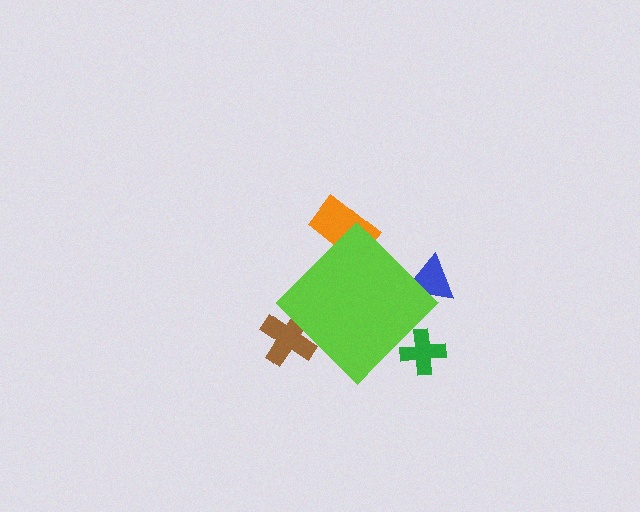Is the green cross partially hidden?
Yes, the green cross is partially hidden behind the lime diamond.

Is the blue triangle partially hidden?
Yes, the blue triangle is partially hidden behind the lime diamond.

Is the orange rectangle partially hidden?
Yes, the orange rectangle is partially hidden behind the lime diamond.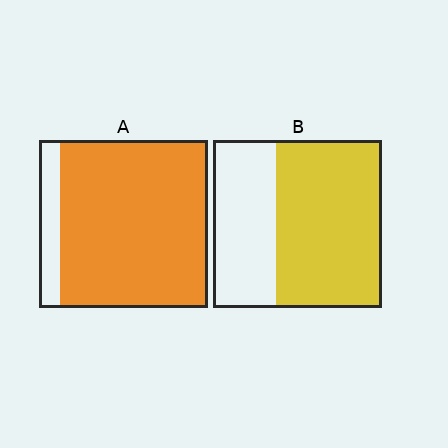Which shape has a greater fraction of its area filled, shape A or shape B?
Shape A.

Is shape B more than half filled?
Yes.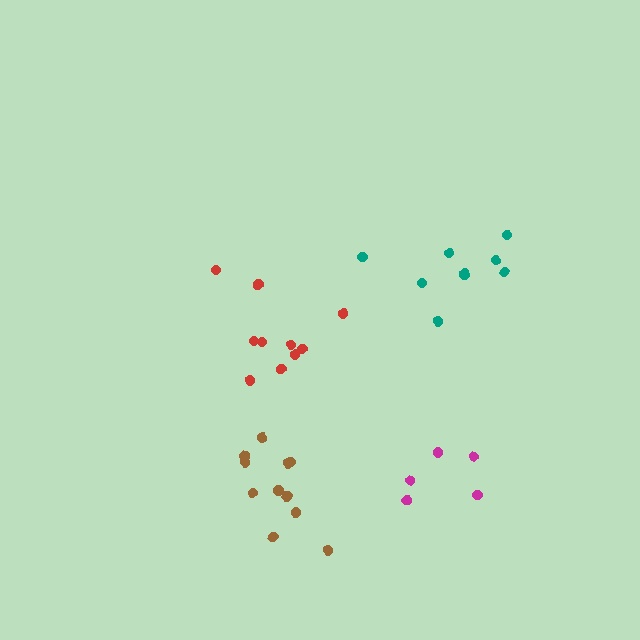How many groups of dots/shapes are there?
There are 4 groups.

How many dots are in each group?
Group 1: 10 dots, Group 2: 11 dots, Group 3: 9 dots, Group 4: 5 dots (35 total).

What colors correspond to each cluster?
The clusters are colored: red, brown, teal, magenta.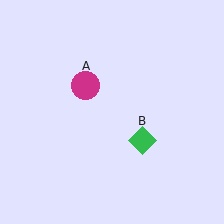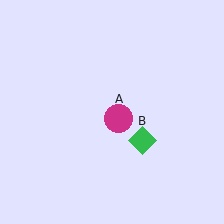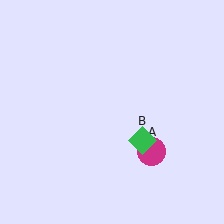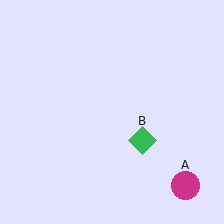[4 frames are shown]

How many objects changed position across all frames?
1 object changed position: magenta circle (object A).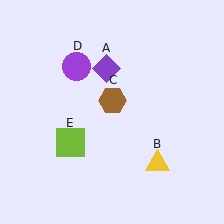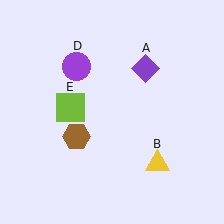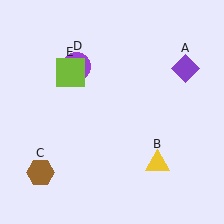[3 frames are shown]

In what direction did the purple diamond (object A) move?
The purple diamond (object A) moved right.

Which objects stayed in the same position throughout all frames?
Yellow triangle (object B) and purple circle (object D) remained stationary.